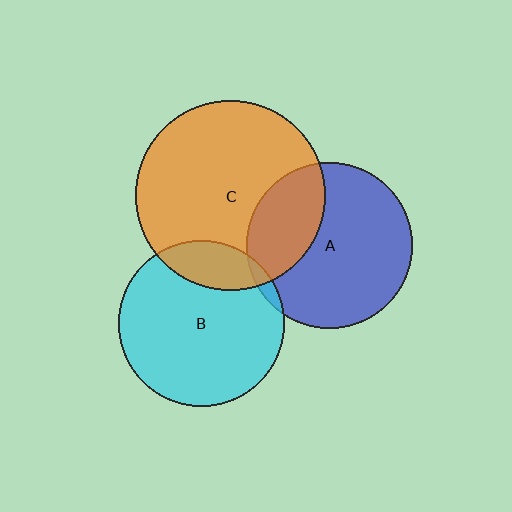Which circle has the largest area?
Circle C (orange).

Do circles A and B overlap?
Yes.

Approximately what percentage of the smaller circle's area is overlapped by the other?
Approximately 5%.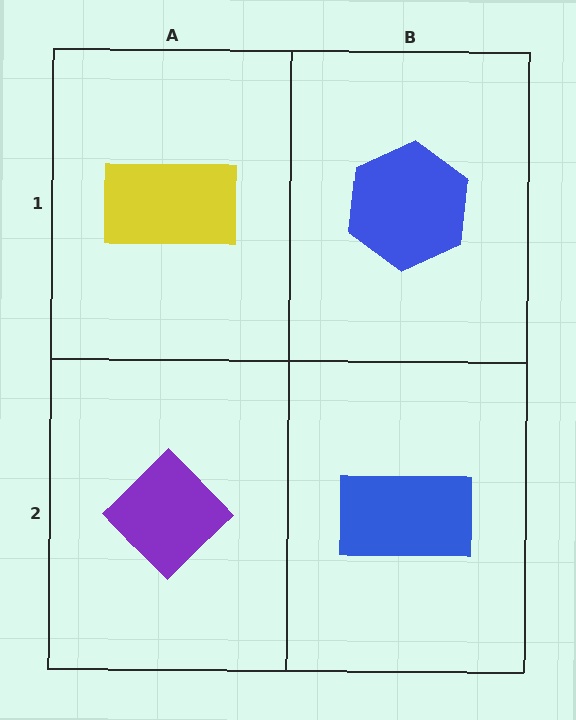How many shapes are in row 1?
2 shapes.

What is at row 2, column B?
A blue rectangle.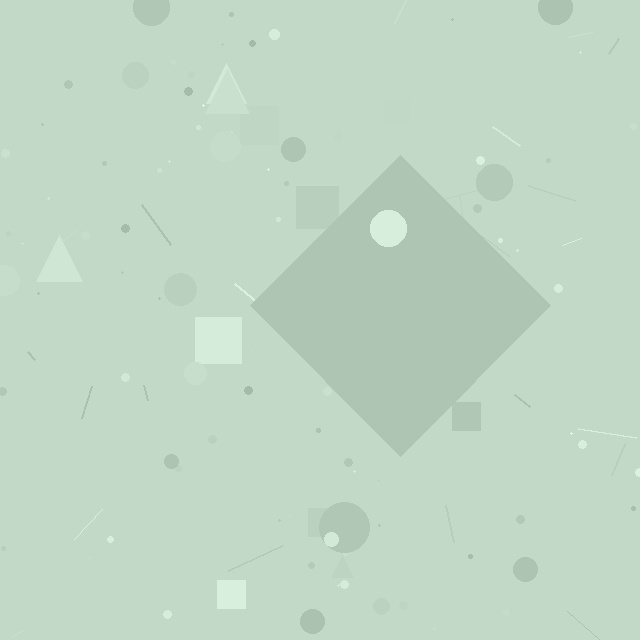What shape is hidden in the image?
A diamond is hidden in the image.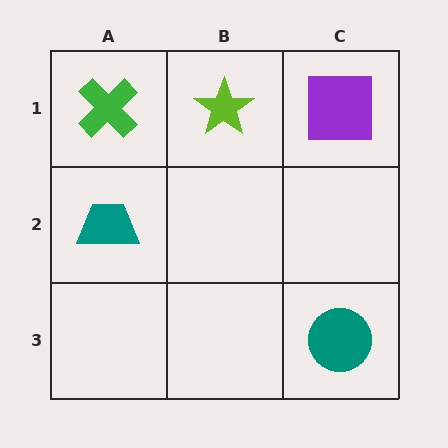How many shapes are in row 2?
1 shape.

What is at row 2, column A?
A teal trapezoid.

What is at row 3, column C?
A teal circle.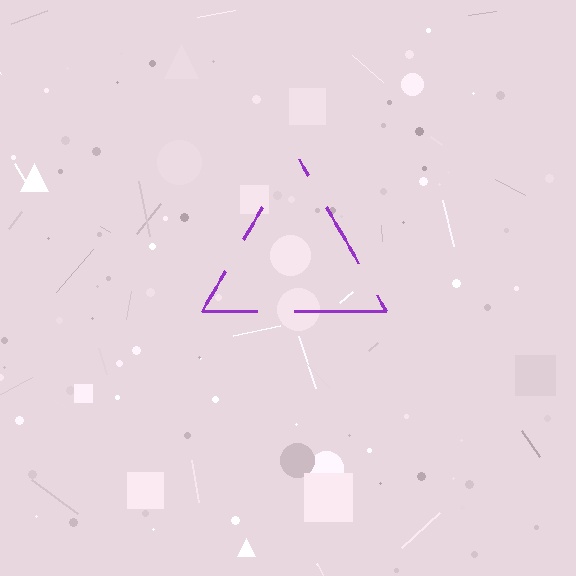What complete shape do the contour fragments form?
The contour fragments form a triangle.